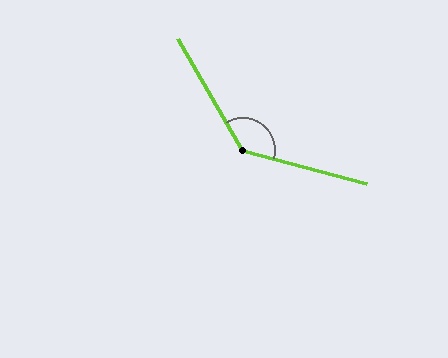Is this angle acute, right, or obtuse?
It is obtuse.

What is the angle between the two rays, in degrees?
Approximately 135 degrees.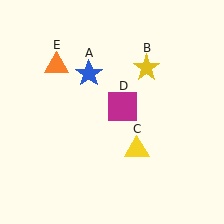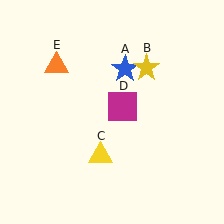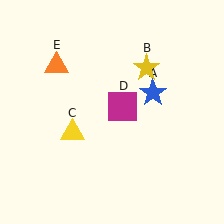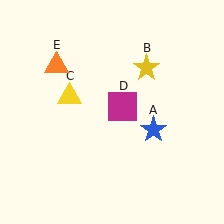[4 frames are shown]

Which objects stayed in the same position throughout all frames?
Yellow star (object B) and magenta square (object D) and orange triangle (object E) remained stationary.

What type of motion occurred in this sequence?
The blue star (object A), yellow triangle (object C) rotated clockwise around the center of the scene.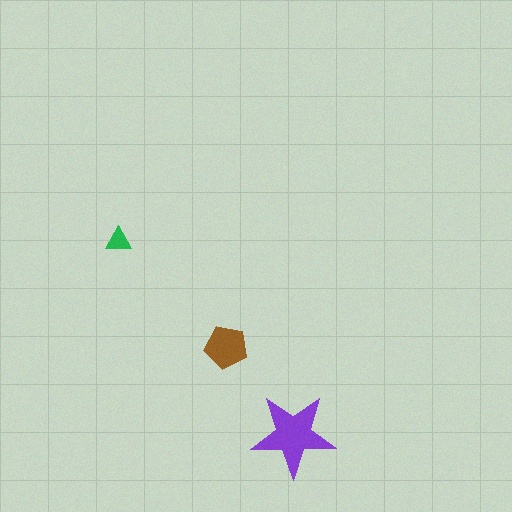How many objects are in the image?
There are 3 objects in the image.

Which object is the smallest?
The green triangle.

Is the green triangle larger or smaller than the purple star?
Smaller.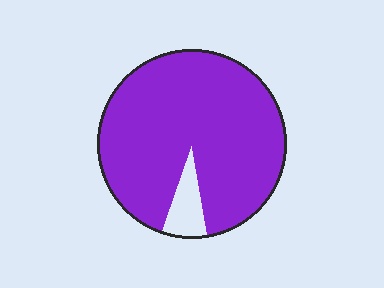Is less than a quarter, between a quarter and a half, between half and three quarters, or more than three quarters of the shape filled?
More than three quarters.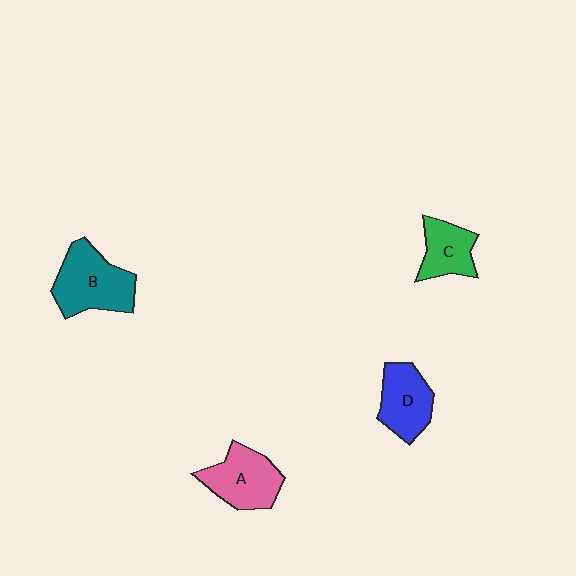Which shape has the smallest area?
Shape C (green).